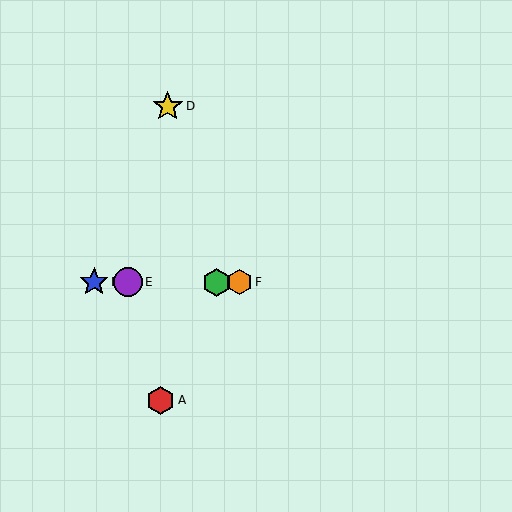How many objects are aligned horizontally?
4 objects (B, C, E, F) are aligned horizontally.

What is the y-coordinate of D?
Object D is at y≈106.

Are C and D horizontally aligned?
No, C is at y≈282 and D is at y≈106.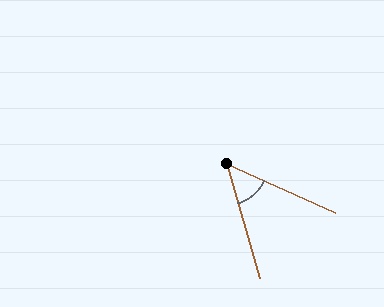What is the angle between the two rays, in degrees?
Approximately 50 degrees.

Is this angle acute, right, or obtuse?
It is acute.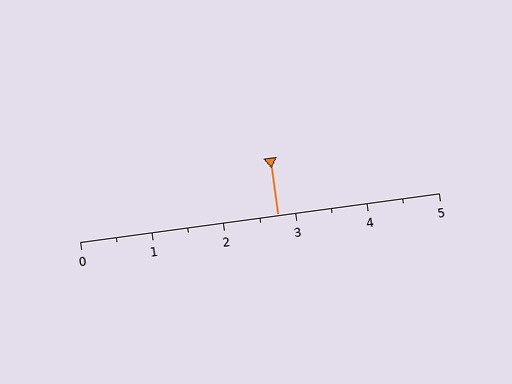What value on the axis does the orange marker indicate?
The marker indicates approximately 2.8.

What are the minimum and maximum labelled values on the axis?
The axis runs from 0 to 5.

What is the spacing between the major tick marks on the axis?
The major ticks are spaced 1 apart.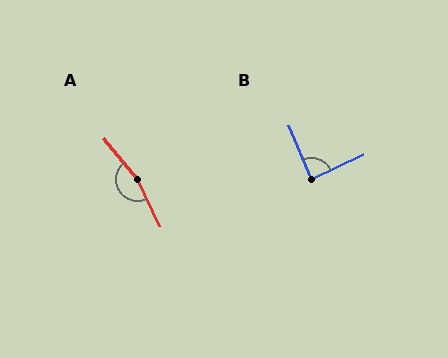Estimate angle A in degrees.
Approximately 165 degrees.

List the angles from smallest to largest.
B (87°), A (165°).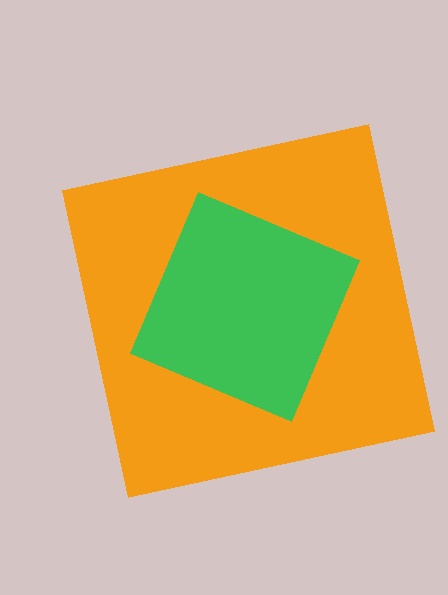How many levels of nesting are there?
2.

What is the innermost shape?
The green diamond.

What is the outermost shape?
The orange square.